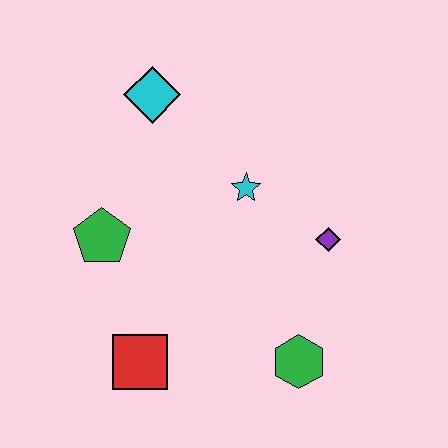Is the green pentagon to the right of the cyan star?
No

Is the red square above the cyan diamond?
No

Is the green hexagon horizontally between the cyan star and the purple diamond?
Yes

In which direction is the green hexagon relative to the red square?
The green hexagon is to the right of the red square.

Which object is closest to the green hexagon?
The purple diamond is closest to the green hexagon.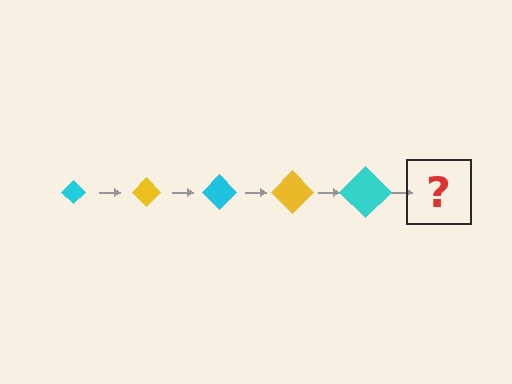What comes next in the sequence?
The next element should be a yellow diamond, larger than the previous one.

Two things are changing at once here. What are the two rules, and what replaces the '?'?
The two rules are that the diamond grows larger each step and the color cycles through cyan and yellow. The '?' should be a yellow diamond, larger than the previous one.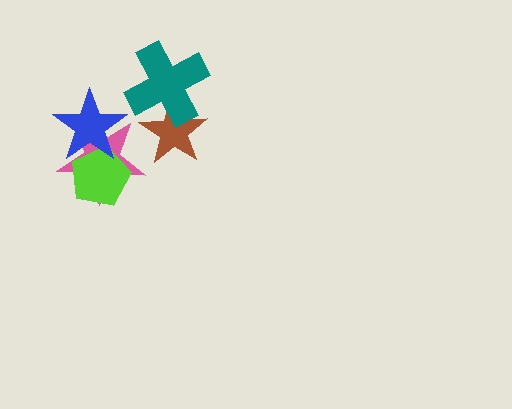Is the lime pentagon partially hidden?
Yes, it is partially covered by another shape.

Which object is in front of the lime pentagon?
The blue star is in front of the lime pentagon.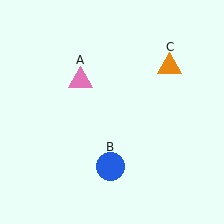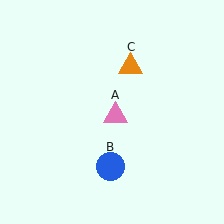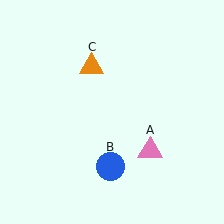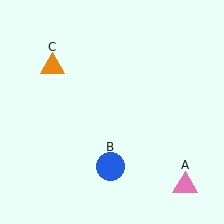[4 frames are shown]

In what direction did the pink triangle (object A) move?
The pink triangle (object A) moved down and to the right.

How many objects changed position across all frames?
2 objects changed position: pink triangle (object A), orange triangle (object C).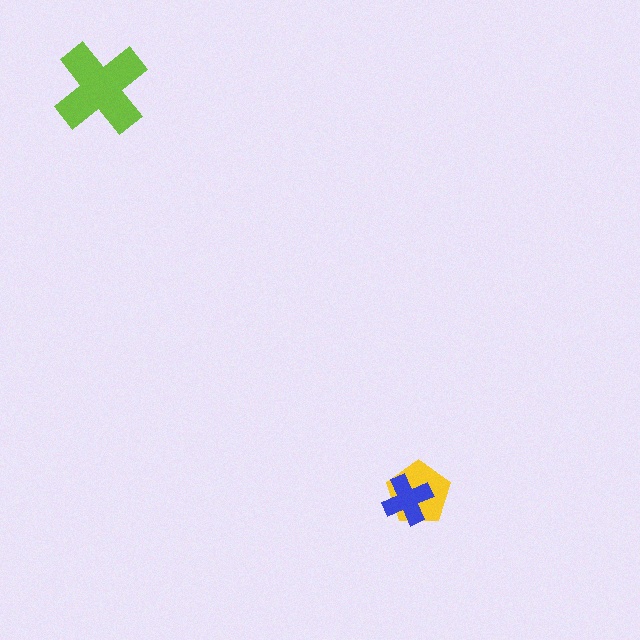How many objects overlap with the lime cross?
0 objects overlap with the lime cross.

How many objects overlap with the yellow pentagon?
1 object overlaps with the yellow pentagon.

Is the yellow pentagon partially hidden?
Yes, it is partially covered by another shape.